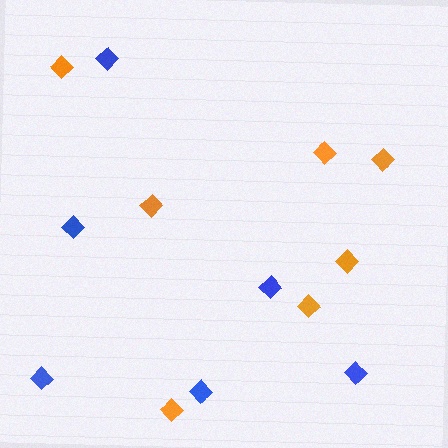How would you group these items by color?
There are 2 groups: one group of blue diamonds (6) and one group of orange diamonds (7).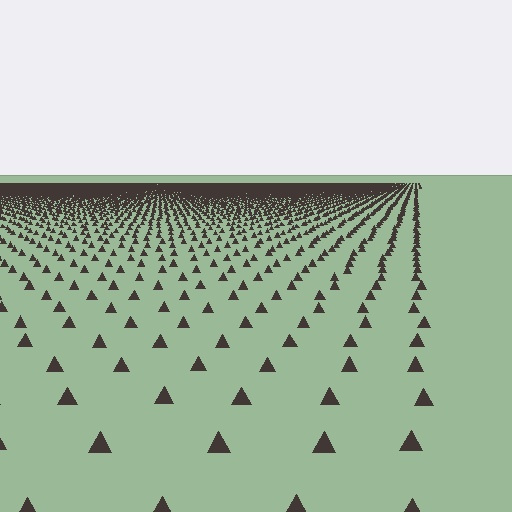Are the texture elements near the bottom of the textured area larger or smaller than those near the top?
Larger. Near the bottom, elements are closer to the viewer and appear at a bigger on-screen size.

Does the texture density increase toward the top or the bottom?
Density increases toward the top.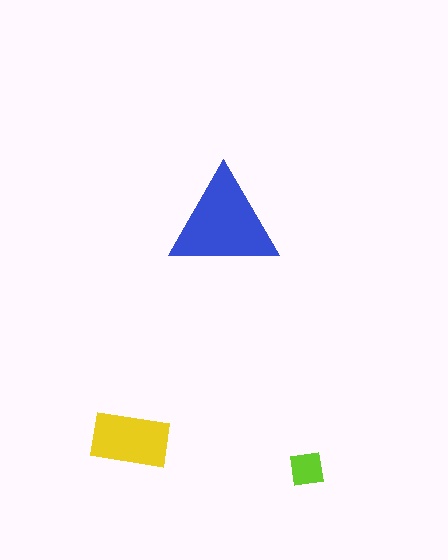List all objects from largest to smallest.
The blue triangle, the yellow rectangle, the lime square.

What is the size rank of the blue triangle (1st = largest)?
1st.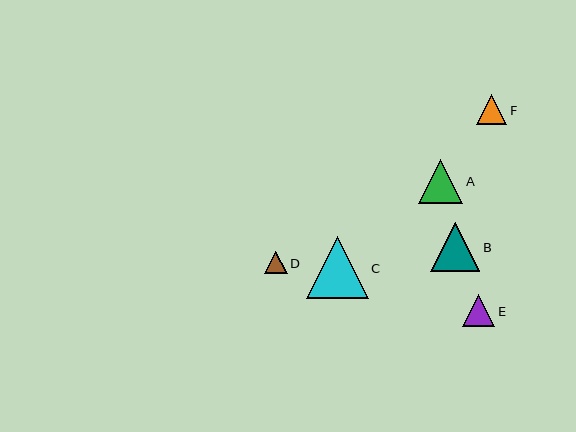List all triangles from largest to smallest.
From largest to smallest: C, B, A, E, F, D.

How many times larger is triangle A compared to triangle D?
Triangle A is approximately 2.0 times the size of triangle D.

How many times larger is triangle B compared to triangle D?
Triangle B is approximately 2.2 times the size of triangle D.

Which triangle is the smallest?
Triangle D is the smallest with a size of approximately 22 pixels.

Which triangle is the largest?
Triangle C is the largest with a size of approximately 61 pixels.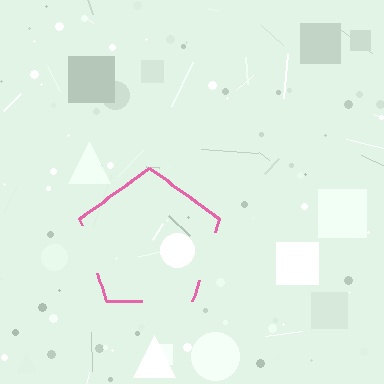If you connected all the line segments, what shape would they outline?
They would outline a pentagon.